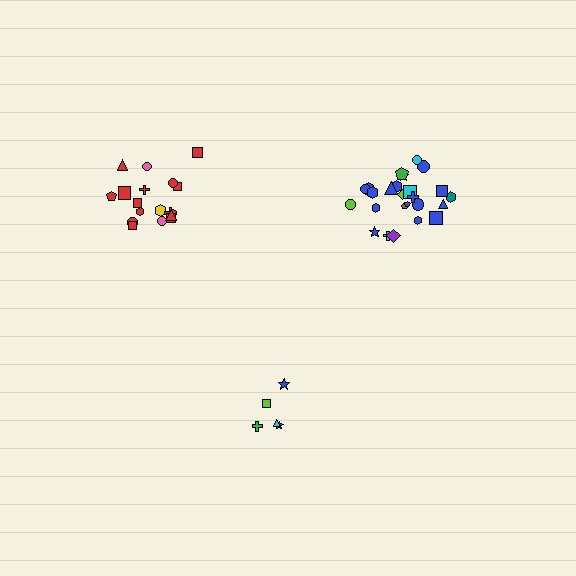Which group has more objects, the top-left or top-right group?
The top-right group.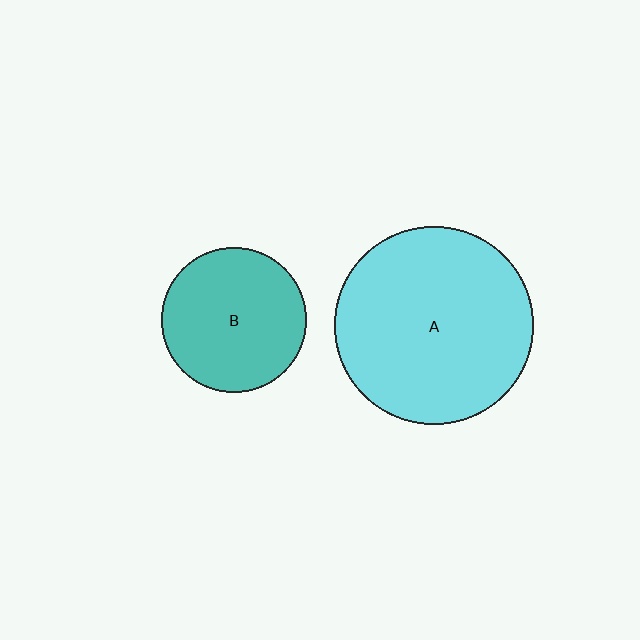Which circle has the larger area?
Circle A (cyan).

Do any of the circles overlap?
No, none of the circles overlap.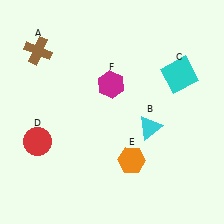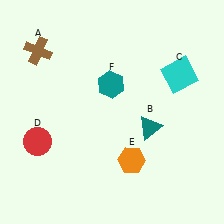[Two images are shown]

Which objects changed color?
B changed from cyan to teal. F changed from magenta to teal.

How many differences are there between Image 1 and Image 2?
There are 2 differences between the two images.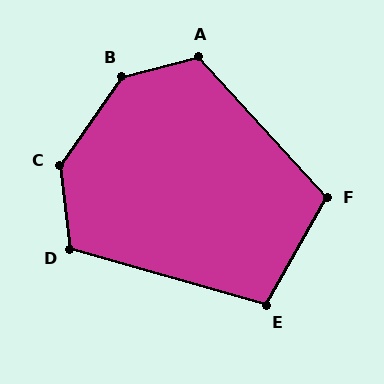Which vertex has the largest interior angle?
B, at approximately 139 degrees.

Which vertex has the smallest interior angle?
E, at approximately 104 degrees.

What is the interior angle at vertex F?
Approximately 108 degrees (obtuse).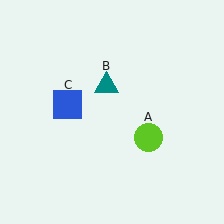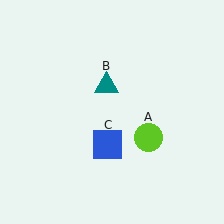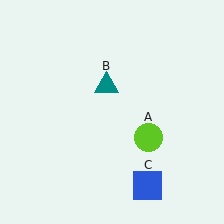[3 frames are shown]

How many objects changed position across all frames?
1 object changed position: blue square (object C).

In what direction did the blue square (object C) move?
The blue square (object C) moved down and to the right.